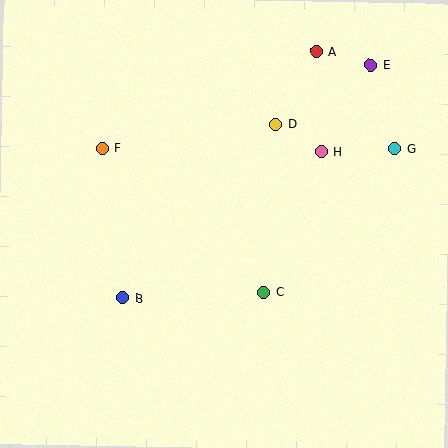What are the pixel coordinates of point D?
Point D is at (275, 124).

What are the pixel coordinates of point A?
Point A is at (316, 51).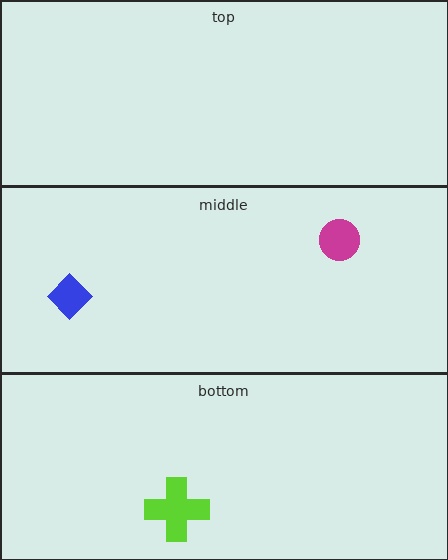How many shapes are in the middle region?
2.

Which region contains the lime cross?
The bottom region.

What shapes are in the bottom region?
The lime cross.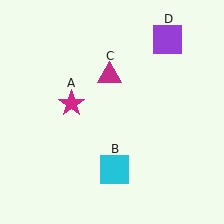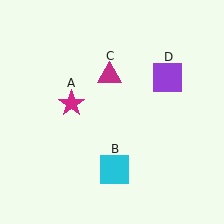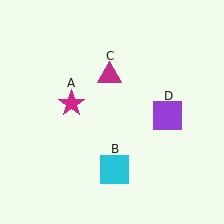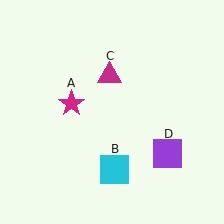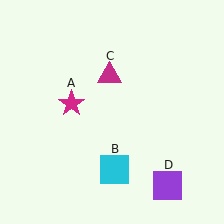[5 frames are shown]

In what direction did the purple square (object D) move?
The purple square (object D) moved down.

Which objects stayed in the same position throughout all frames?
Magenta star (object A) and cyan square (object B) and magenta triangle (object C) remained stationary.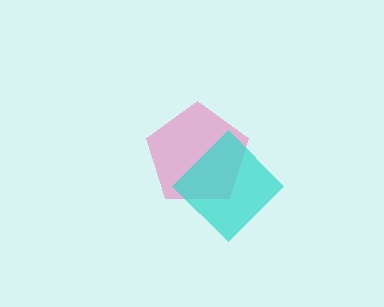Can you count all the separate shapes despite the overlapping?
Yes, there are 2 separate shapes.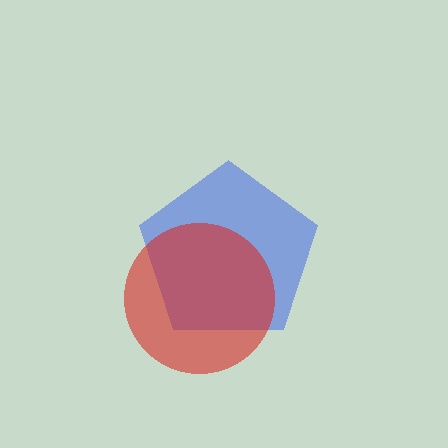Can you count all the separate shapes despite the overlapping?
Yes, there are 2 separate shapes.